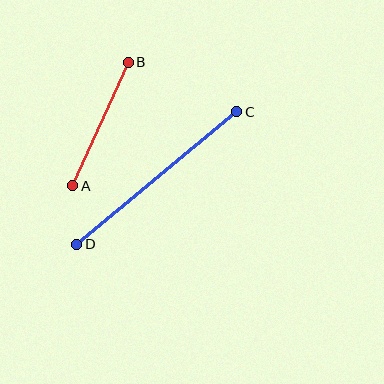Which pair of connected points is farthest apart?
Points C and D are farthest apart.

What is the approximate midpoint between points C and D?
The midpoint is at approximately (157, 178) pixels.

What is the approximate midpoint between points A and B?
The midpoint is at approximately (101, 124) pixels.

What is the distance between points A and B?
The distance is approximately 135 pixels.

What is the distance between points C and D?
The distance is approximately 208 pixels.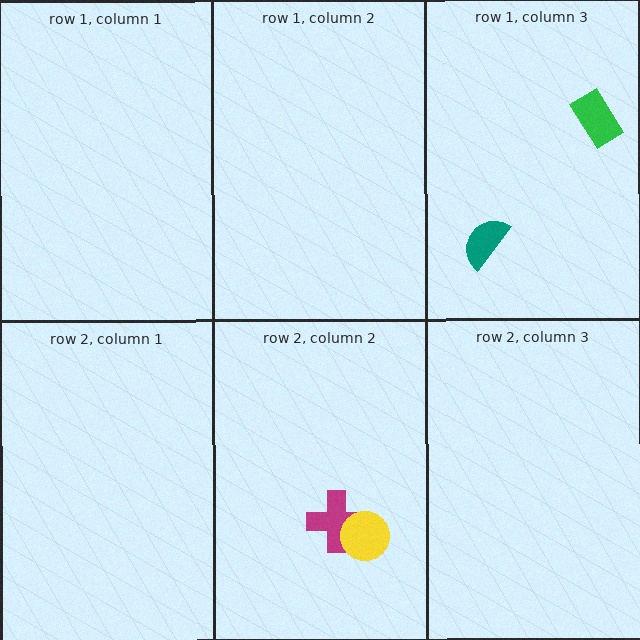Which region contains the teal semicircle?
The row 1, column 3 region.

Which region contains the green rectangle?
The row 1, column 3 region.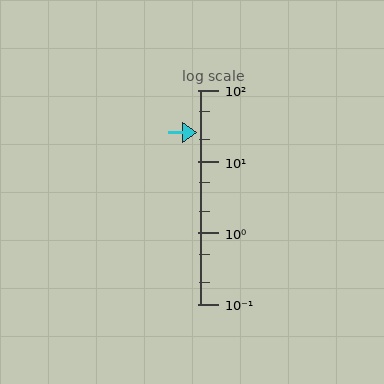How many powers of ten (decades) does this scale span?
The scale spans 3 decades, from 0.1 to 100.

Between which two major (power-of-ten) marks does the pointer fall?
The pointer is between 10 and 100.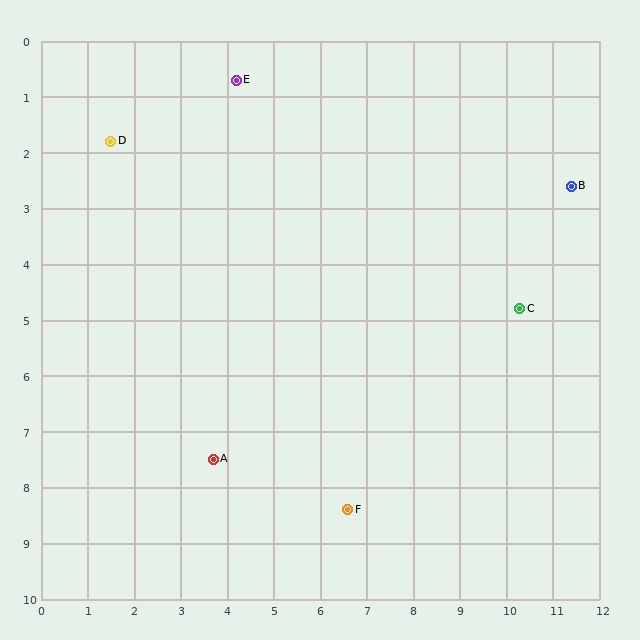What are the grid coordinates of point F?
Point F is at approximately (6.6, 8.4).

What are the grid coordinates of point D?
Point D is at approximately (1.5, 1.8).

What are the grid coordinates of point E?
Point E is at approximately (4.2, 0.7).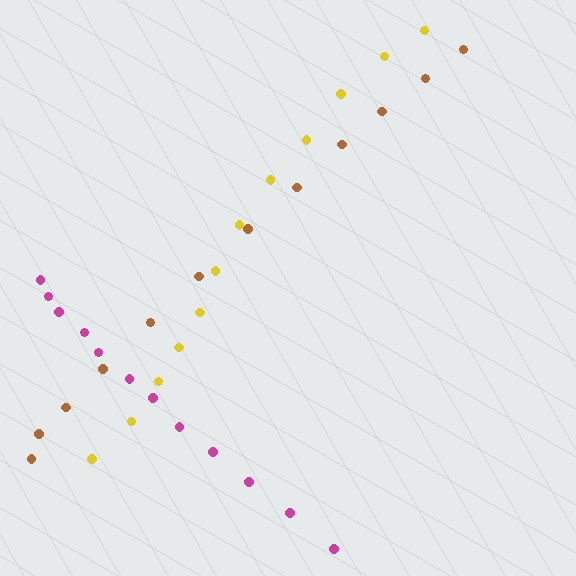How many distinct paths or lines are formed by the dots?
There are 3 distinct paths.